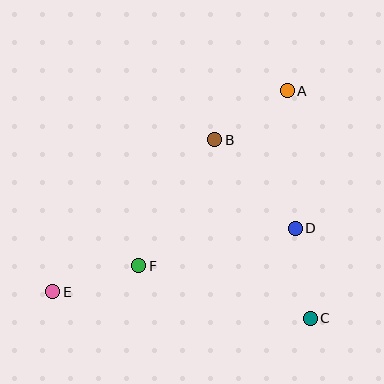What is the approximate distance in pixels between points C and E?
The distance between C and E is approximately 259 pixels.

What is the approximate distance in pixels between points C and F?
The distance between C and F is approximately 179 pixels.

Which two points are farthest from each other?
Points A and E are farthest from each other.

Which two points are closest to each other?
Points A and B are closest to each other.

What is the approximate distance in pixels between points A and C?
The distance between A and C is approximately 229 pixels.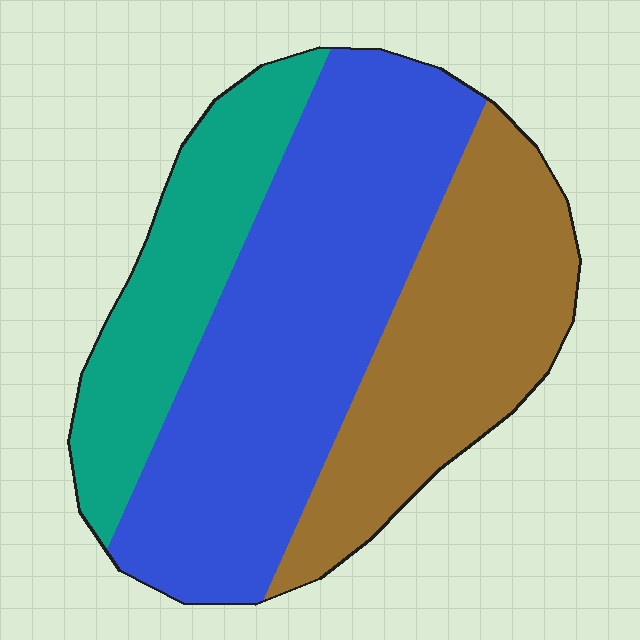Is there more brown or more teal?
Brown.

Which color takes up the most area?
Blue, at roughly 45%.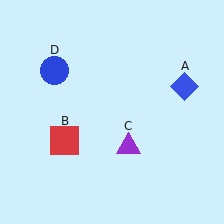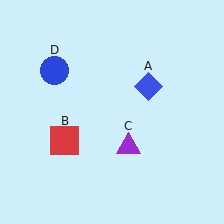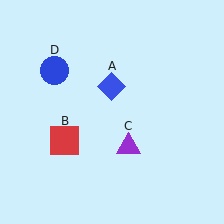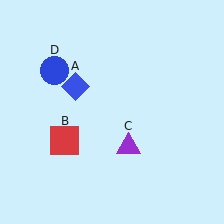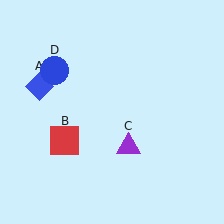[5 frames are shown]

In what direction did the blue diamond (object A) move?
The blue diamond (object A) moved left.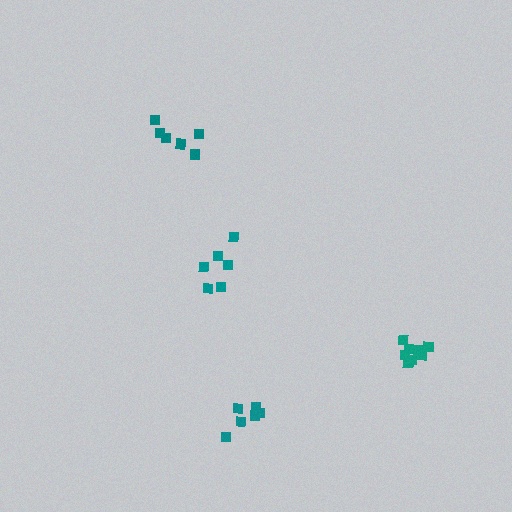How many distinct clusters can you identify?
There are 4 distinct clusters.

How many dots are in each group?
Group 1: 6 dots, Group 2: 8 dots, Group 3: 6 dots, Group 4: 6 dots (26 total).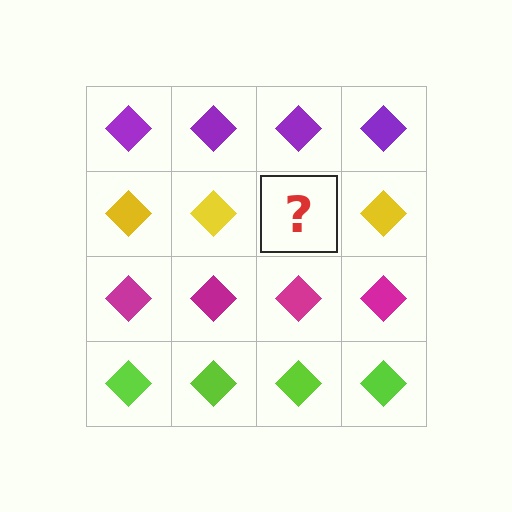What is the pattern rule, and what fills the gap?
The rule is that each row has a consistent color. The gap should be filled with a yellow diamond.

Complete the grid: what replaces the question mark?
The question mark should be replaced with a yellow diamond.